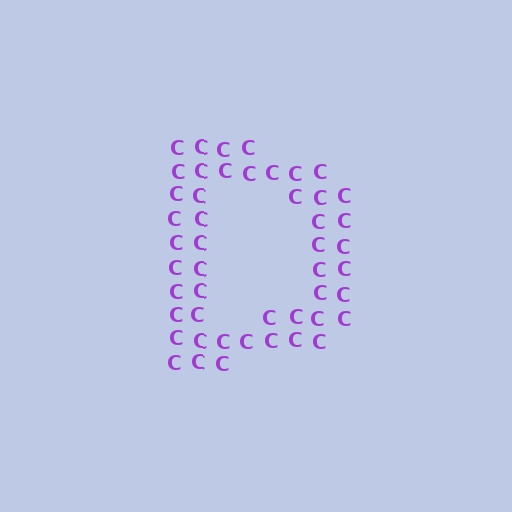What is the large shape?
The large shape is the letter D.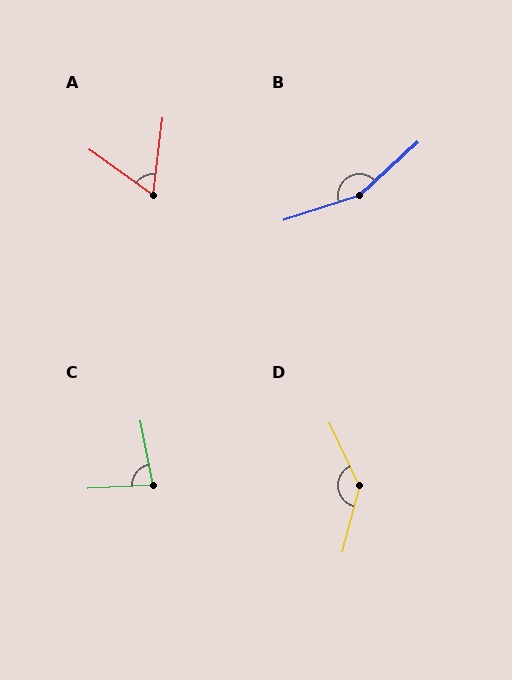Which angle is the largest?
B, at approximately 155 degrees.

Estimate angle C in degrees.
Approximately 83 degrees.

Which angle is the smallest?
A, at approximately 62 degrees.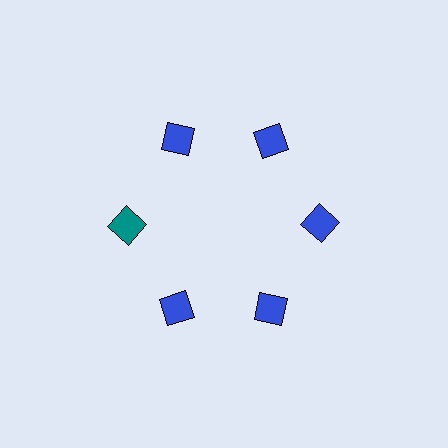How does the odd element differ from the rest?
It has a different color: teal instead of blue.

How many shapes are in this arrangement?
There are 6 shapes arranged in a ring pattern.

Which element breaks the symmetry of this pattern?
The teal diamond at roughly the 9 o'clock position breaks the symmetry. All other shapes are blue diamonds.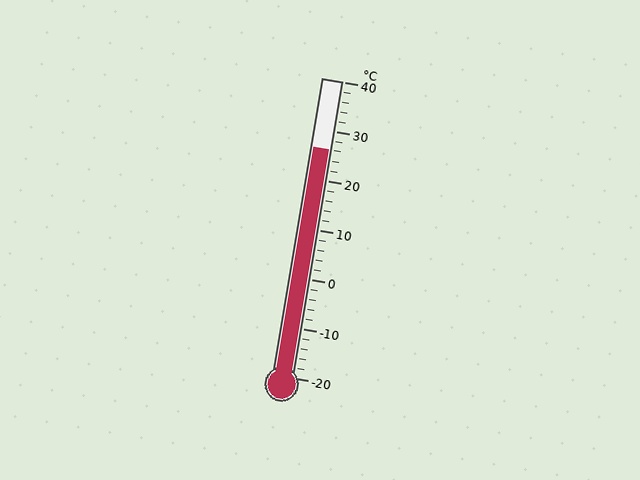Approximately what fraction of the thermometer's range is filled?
The thermometer is filled to approximately 75% of its range.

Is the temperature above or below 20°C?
The temperature is above 20°C.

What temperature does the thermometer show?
The thermometer shows approximately 26°C.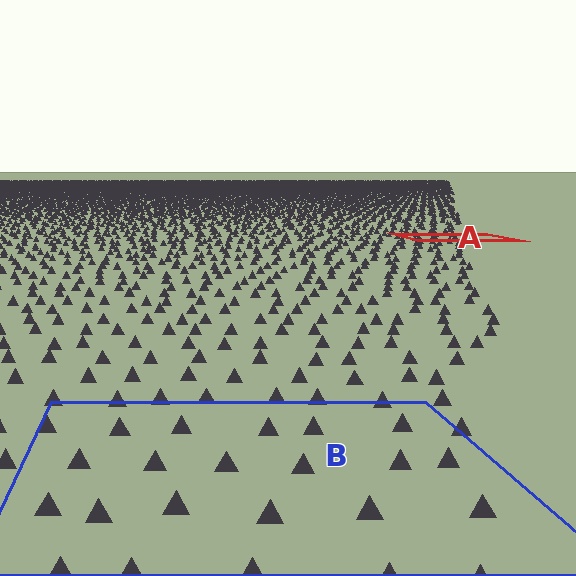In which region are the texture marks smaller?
The texture marks are smaller in region A, because it is farther away.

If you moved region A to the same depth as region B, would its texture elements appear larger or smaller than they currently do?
They would appear larger. At a closer depth, the same texture elements are projected at a bigger on-screen size.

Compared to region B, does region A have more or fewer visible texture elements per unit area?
Region A has more texture elements per unit area — they are packed more densely because it is farther away.